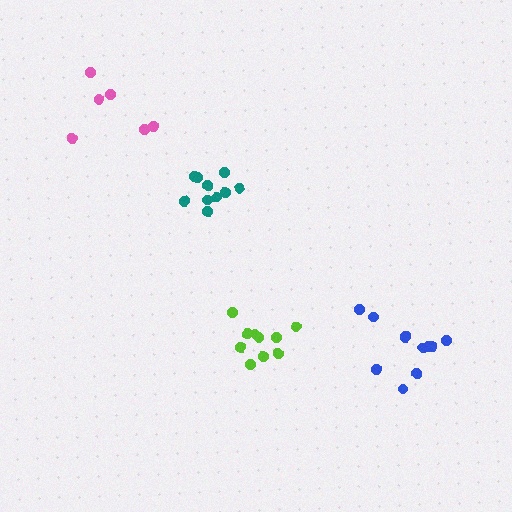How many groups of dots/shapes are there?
There are 4 groups.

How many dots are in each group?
Group 1: 10 dots, Group 2: 6 dots, Group 3: 11 dots, Group 4: 10 dots (37 total).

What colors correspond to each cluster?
The clusters are colored: lime, pink, blue, teal.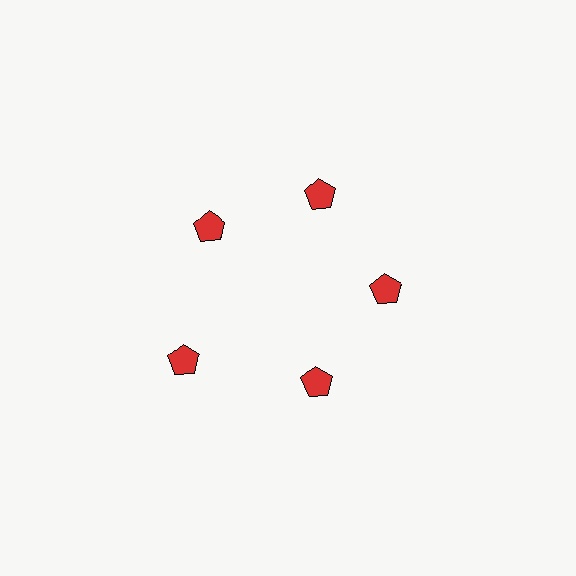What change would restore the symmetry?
The symmetry would be restored by moving it inward, back onto the ring so that all 5 pentagons sit at equal angles and equal distance from the center.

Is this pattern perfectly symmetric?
No. The 5 red pentagons are arranged in a ring, but one element near the 8 o'clock position is pushed outward from the center, breaking the 5-fold rotational symmetry.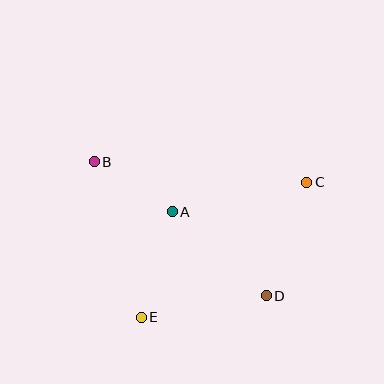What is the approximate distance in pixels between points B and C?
The distance between B and C is approximately 214 pixels.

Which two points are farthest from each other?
Points B and D are farthest from each other.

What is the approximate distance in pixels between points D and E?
The distance between D and E is approximately 127 pixels.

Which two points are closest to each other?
Points A and B are closest to each other.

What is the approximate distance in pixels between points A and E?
The distance between A and E is approximately 110 pixels.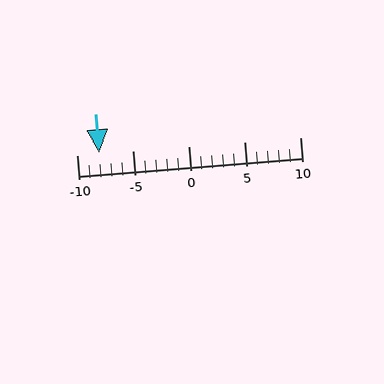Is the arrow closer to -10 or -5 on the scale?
The arrow is closer to -10.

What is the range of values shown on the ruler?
The ruler shows values from -10 to 10.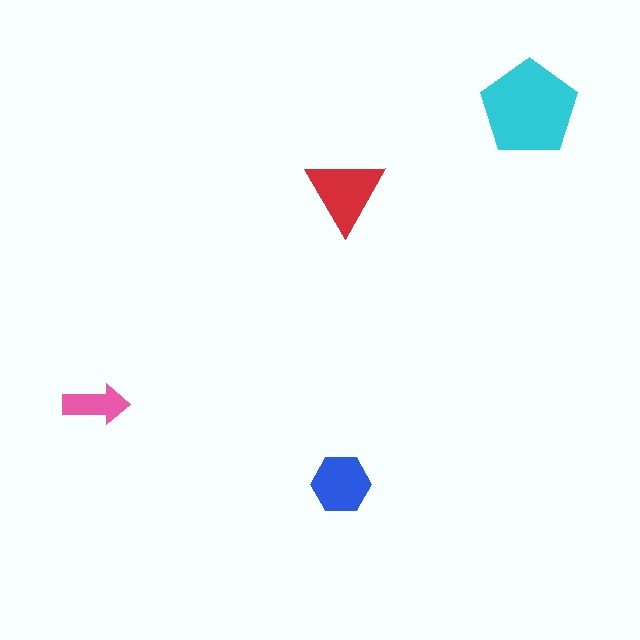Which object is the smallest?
The pink arrow.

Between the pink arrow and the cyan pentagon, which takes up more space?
The cyan pentagon.